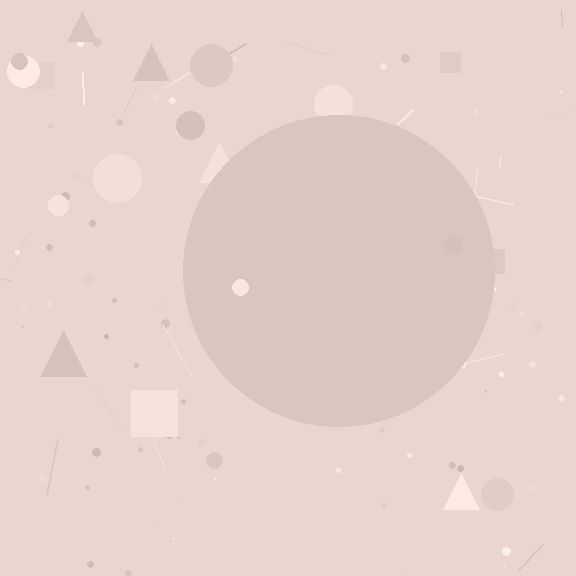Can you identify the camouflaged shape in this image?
The camouflaged shape is a circle.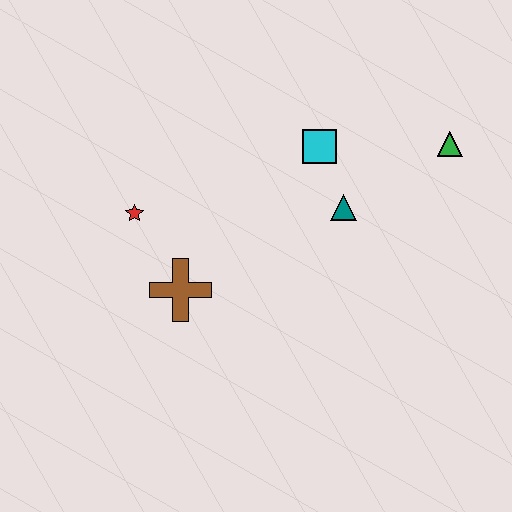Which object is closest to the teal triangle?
The cyan square is closest to the teal triangle.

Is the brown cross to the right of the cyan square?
No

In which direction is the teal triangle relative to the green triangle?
The teal triangle is to the left of the green triangle.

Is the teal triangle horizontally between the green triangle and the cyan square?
Yes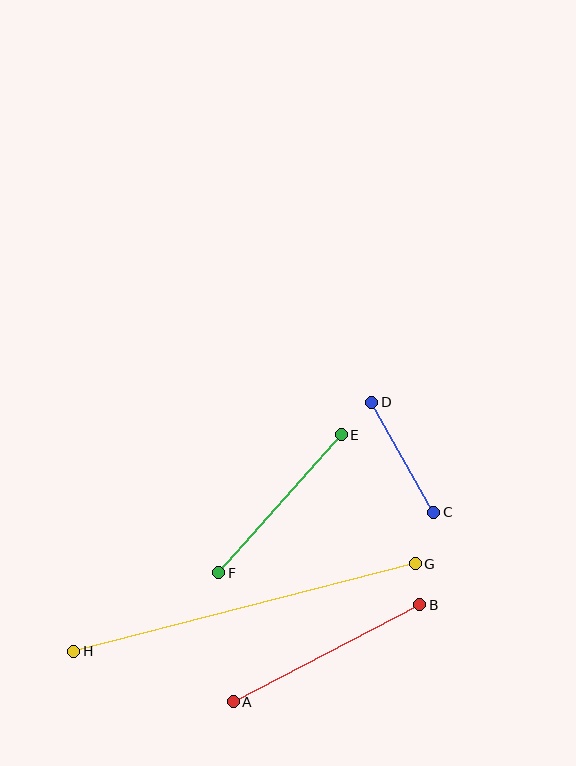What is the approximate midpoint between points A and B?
The midpoint is at approximately (327, 653) pixels.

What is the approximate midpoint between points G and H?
The midpoint is at approximately (244, 607) pixels.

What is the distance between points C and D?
The distance is approximately 127 pixels.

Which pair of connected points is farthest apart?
Points G and H are farthest apart.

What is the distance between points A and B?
The distance is approximately 210 pixels.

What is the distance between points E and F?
The distance is approximately 184 pixels.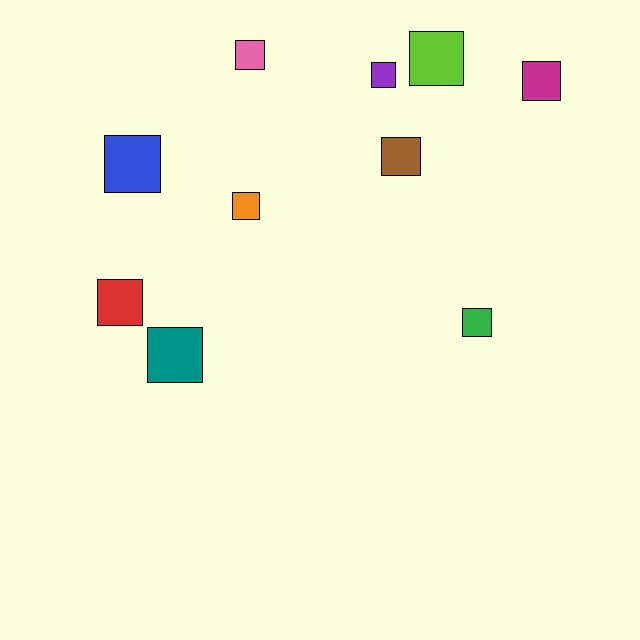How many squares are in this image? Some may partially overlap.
There are 10 squares.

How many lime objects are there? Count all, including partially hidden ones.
There is 1 lime object.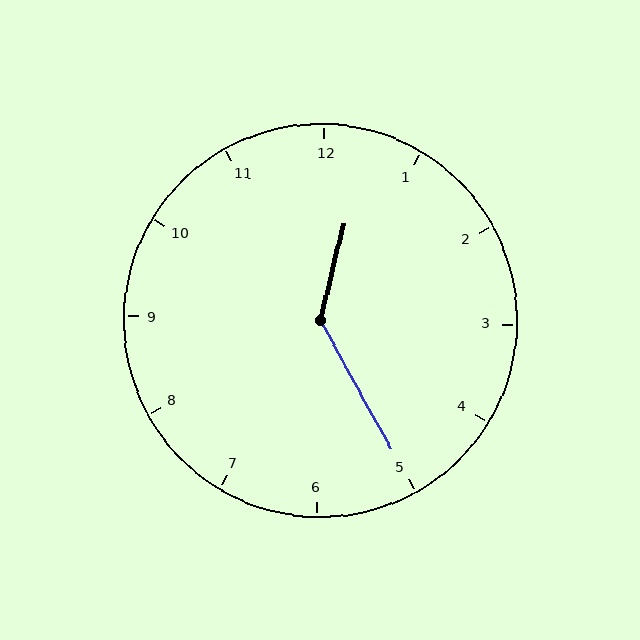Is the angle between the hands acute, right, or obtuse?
It is obtuse.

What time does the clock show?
12:25.